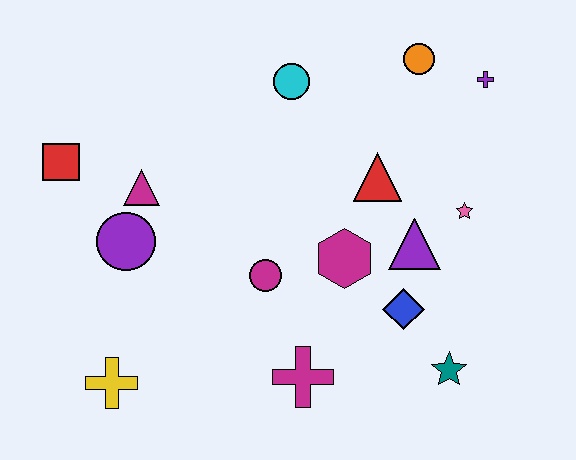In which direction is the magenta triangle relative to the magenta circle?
The magenta triangle is to the left of the magenta circle.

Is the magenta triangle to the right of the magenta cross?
No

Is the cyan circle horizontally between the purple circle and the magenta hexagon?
Yes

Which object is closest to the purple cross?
The orange circle is closest to the purple cross.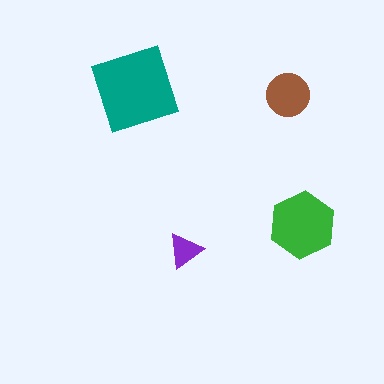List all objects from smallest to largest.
The purple triangle, the brown circle, the green hexagon, the teal diamond.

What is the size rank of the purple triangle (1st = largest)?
4th.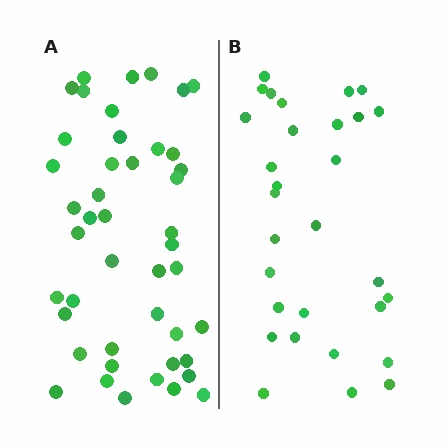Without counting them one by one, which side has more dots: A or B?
Region A (the left region) has more dots.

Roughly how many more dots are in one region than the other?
Region A has approximately 15 more dots than region B.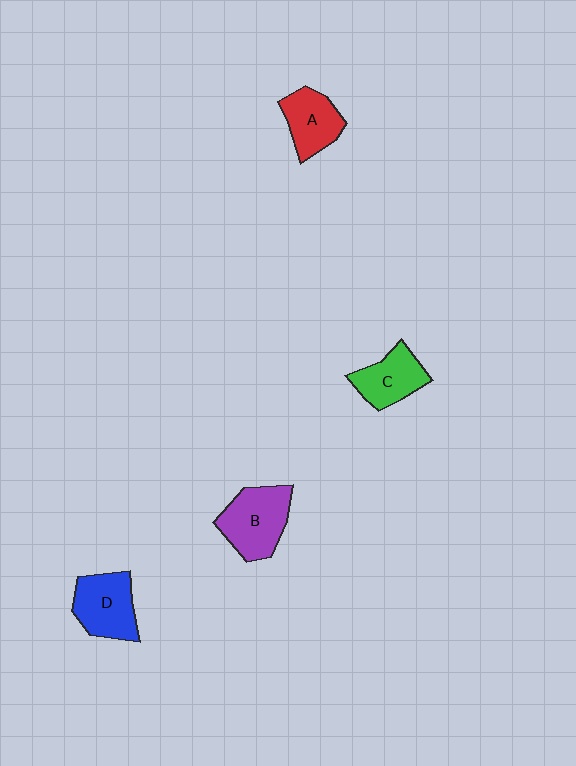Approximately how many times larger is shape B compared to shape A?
Approximately 1.3 times.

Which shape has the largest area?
Shape B (purple).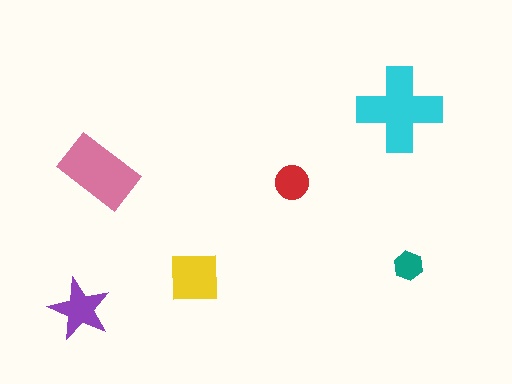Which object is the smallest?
The teal hexagon.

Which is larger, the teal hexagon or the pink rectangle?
The pink rectangle.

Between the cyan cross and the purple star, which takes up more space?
The cyan cross.